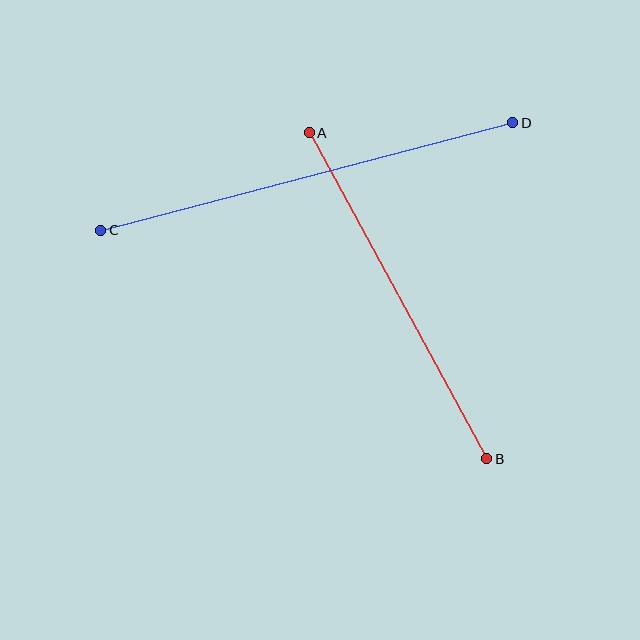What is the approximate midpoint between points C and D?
The midpoint is at approximately (307, 177) pixels.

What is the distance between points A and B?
The distance is approximately 371 pixels.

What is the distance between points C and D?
The distance is approximately 426 pixels.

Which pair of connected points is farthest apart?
Points C and D are farthest apart.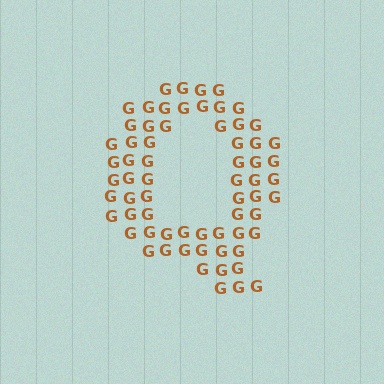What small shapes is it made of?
It is made of small letter G's.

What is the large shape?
The large shape is the letter Q.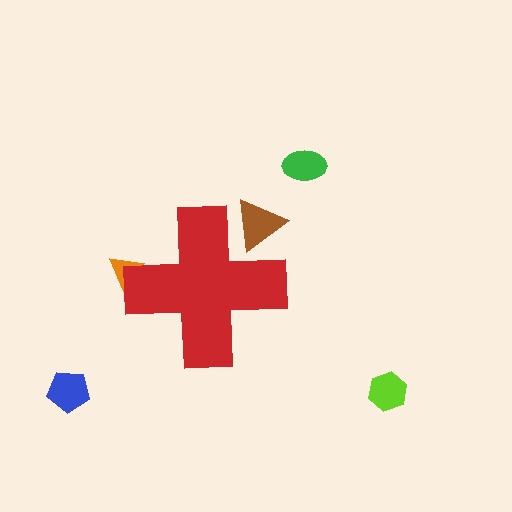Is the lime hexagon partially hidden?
No, the lime hexagon is fully visible.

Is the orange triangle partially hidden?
Yes, the orange triangle is partially hidden behind the red cross.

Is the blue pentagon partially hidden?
No, the blue pentagon is fully visible.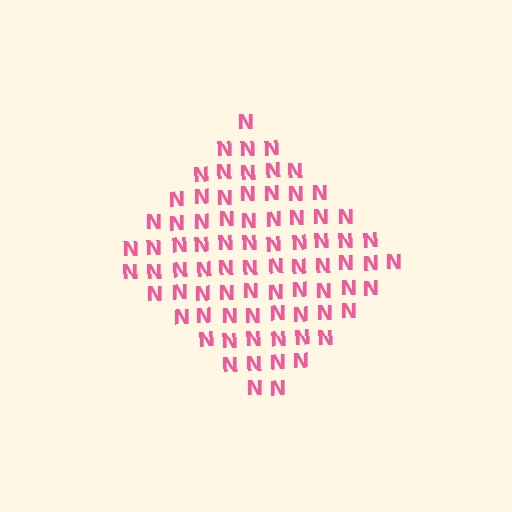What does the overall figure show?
The overall figure shows a diamond.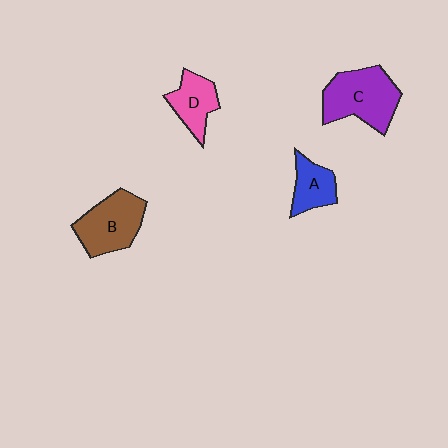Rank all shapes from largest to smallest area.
From largest to smallest: C (purple), B (brown), D (pink), A (blue).